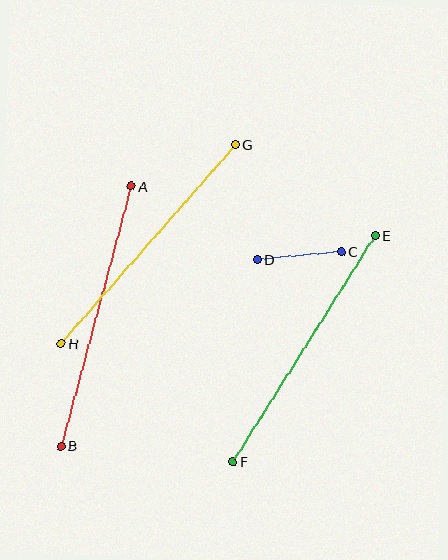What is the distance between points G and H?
The distance is approximately 265 pixels.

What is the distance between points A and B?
The distance is approximately 269 pixels.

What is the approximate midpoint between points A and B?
The midpoint is at approximately (96, 316) pixels.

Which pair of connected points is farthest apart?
Points A and B are farthest apart.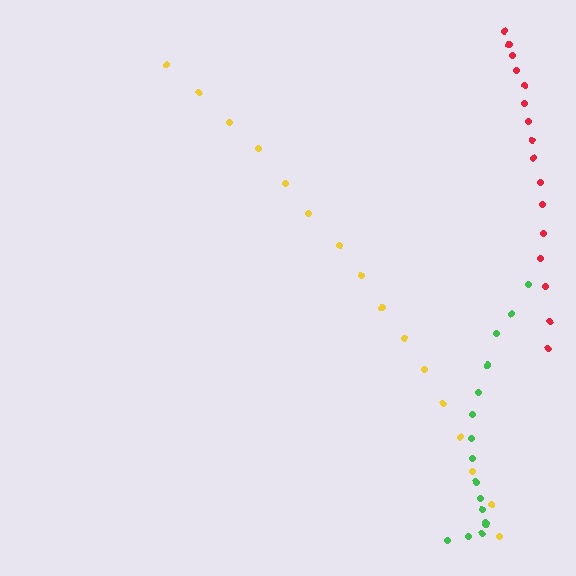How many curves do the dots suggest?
There are 3 distinct paths.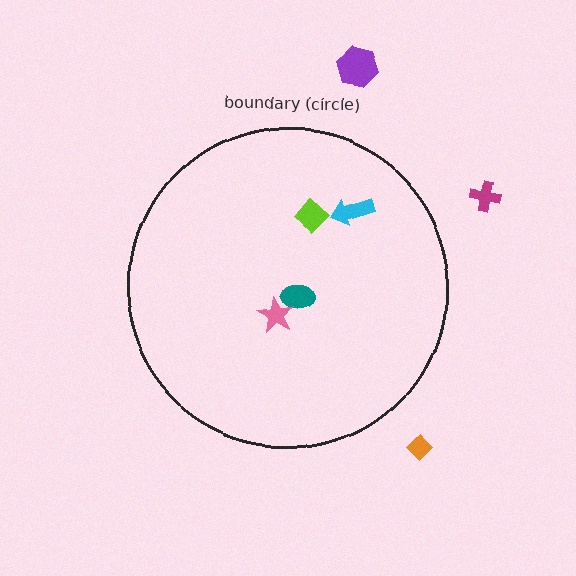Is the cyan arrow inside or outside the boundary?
Inside.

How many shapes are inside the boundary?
4 inside, 3 outside.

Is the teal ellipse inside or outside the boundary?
Inside.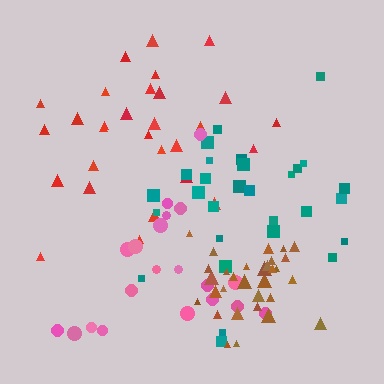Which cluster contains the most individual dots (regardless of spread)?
Brown (32).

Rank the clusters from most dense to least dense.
brown, teal, red, pink.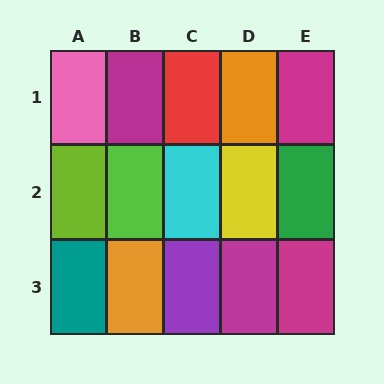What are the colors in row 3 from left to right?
Teal, orange, purple, magenta, magenta.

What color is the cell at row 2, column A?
Lime.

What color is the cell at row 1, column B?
Magenta.